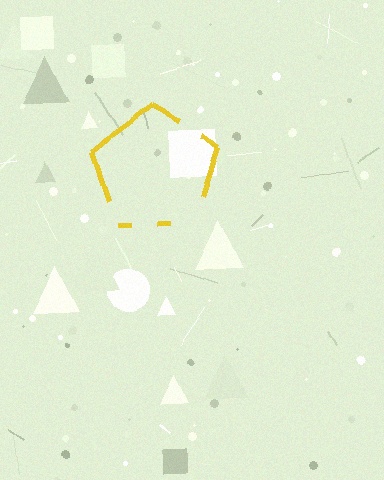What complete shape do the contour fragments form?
The contour fragments form a pentagon.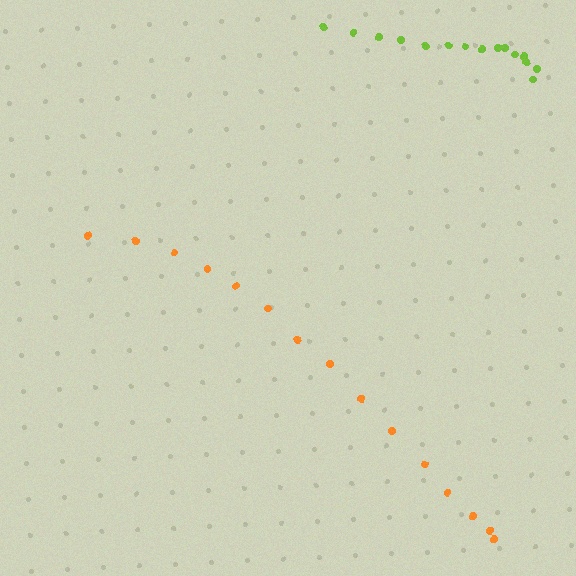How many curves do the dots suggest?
There are 2 distinct paths.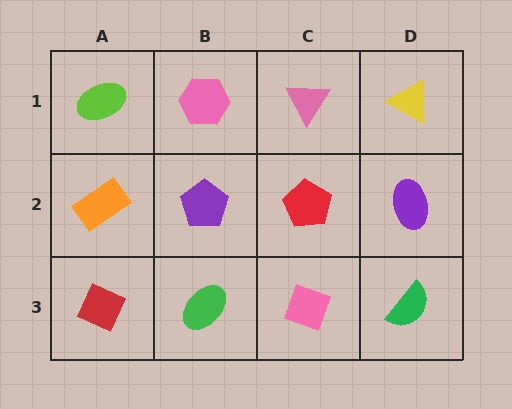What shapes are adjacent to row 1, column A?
An orange rectangle (row 2, column A), a pink hexagon (row 1, column B).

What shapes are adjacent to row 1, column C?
A red pentagon (row 2, column C), a pink hexagon (row 1, column B), a yellow triangle (row 1, column D).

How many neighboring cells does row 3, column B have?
3.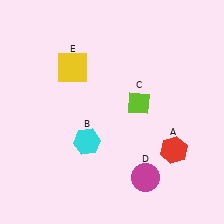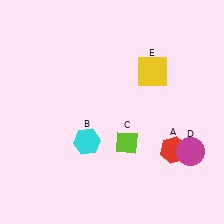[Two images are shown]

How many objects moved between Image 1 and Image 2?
3 objects moved between the two images.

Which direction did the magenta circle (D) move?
The magenta circle (D) moved right.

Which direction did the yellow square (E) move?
The yellow square (E) moved right.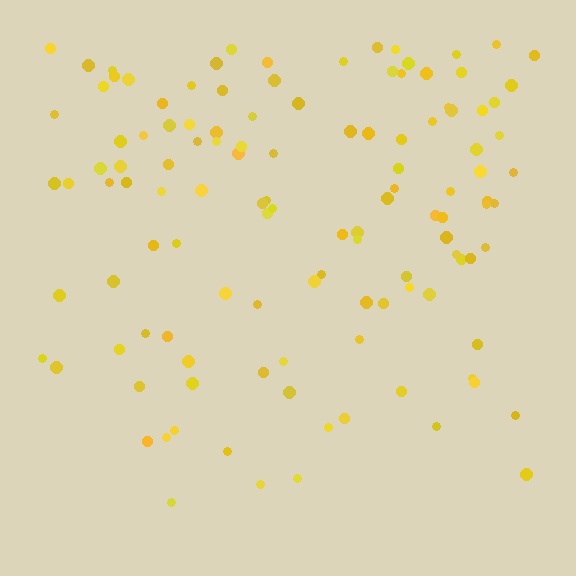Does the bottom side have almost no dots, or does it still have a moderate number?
Still a moderate number, just noticeably fewer than the top.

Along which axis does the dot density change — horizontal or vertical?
Vertical.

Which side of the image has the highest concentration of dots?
The top.